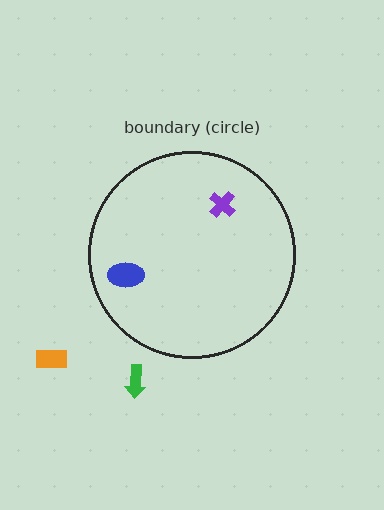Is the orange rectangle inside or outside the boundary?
Outside.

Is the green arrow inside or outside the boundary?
Outside.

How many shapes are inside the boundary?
2 inside, 2 outside.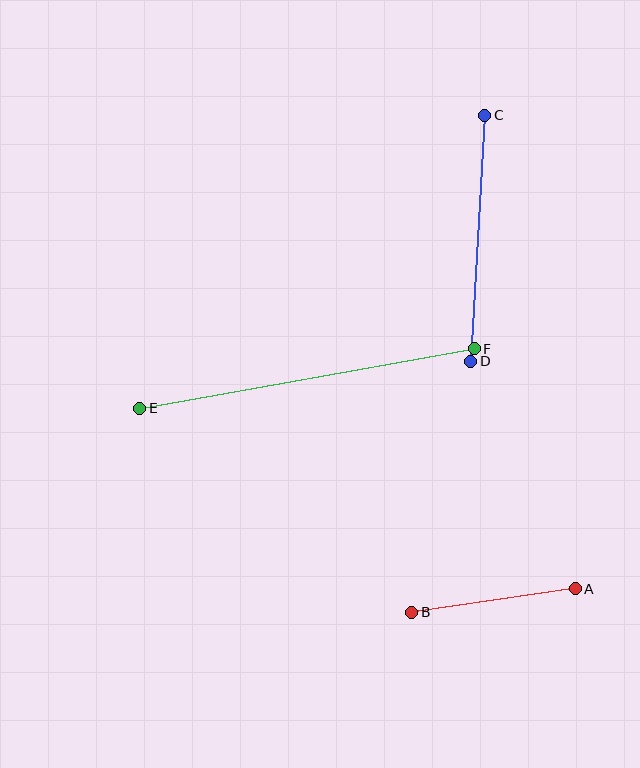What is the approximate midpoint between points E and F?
The midpoint is at approximately (307, 378) pixels.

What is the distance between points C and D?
The distance is approximately 247 pixels.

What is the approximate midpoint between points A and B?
The midpoint is at approximately (494, 600) pixels.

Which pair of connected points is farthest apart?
Points E and F are farthest apart.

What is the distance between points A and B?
The distance is approximately 165 pixels.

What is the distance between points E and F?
The distance is approximately 340 pixels.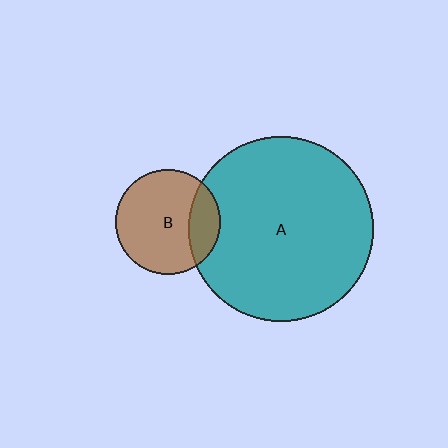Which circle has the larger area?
Circle A (teal).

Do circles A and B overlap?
Yes.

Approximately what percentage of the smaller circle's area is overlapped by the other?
Approximately 20%.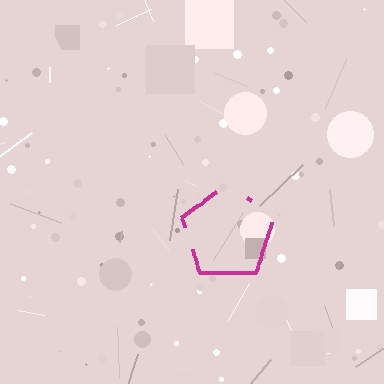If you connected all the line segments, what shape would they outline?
They would outline a pentagon.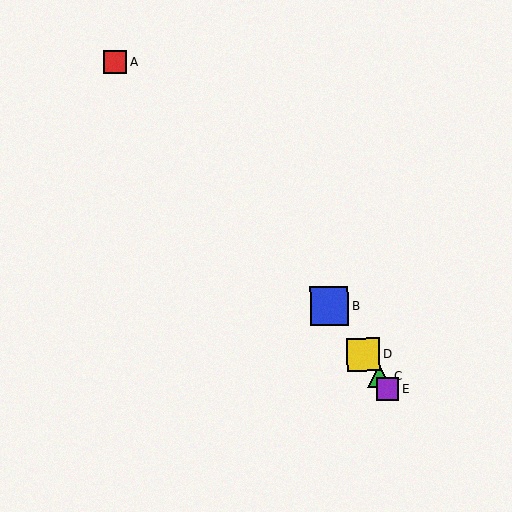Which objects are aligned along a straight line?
Objects B, C, D, E are aligned along a straight line.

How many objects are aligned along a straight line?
4 objects (B, C, D, E) are aligned along a straight line.